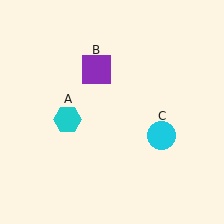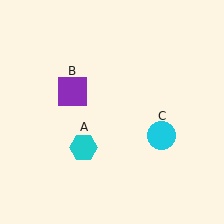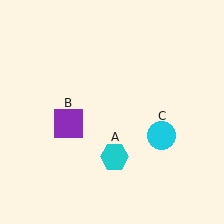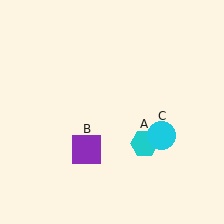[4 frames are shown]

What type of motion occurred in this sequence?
The cyan hexagon (object A), purple square (object B) rotated counterclockwise around the center of the scene.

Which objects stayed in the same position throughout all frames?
Cyan circle (object C) remained stationary.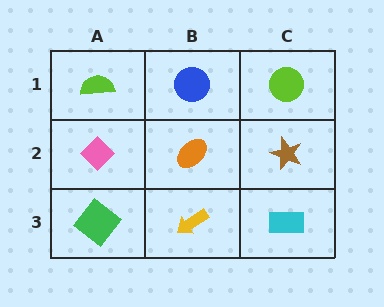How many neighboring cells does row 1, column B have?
3.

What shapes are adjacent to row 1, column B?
An orange ellipse (row 2, column B), a lime semicircle (row 1, column A), a lime circle (row 1, column C).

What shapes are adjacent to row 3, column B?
An orange ellipse (row 2, column B), a green diamond (row 3, column A), a cyan rectangle (row 3, column C).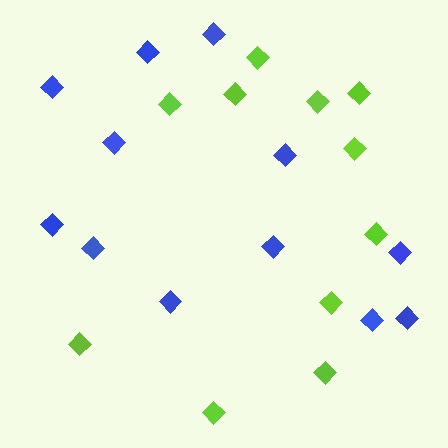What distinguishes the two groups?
There are 2 groups: one group of blue diamonds (12) and one group of lime diamonds (11).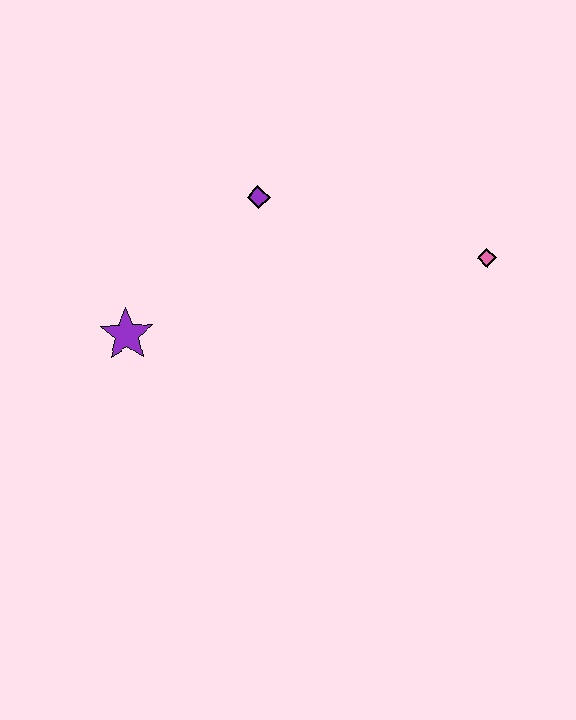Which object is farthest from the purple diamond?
The pink diamond is farthest from the purple diamond.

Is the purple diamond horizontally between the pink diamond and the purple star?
Yes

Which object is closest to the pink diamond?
The purple diamond is closest to the pink diamond.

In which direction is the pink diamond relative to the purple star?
The pink diamond is to the right of the purple star.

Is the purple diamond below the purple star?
No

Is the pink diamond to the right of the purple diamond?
Yes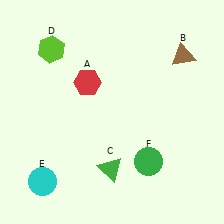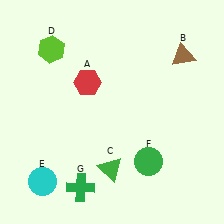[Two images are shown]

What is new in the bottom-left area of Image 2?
A green cross (G) was added in the bottom-left area of Image 2.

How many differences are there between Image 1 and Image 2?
There is 1 difference between the two images.